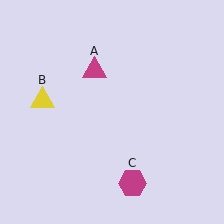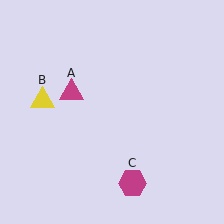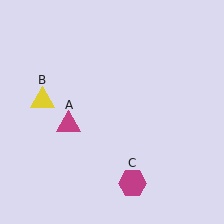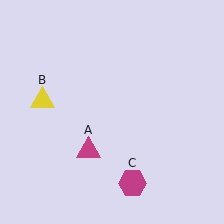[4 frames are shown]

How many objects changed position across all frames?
1 object changed position: magenta triangle (object A).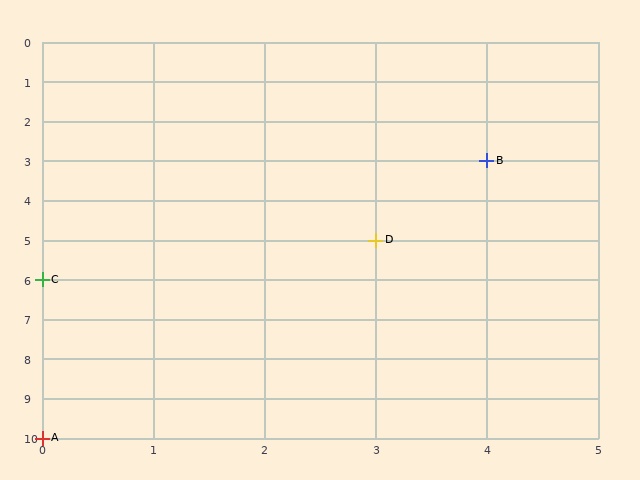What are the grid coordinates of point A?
Point A is at grid coordinates (0, 10).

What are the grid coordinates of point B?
Point B is at grid coordinates (4, 3).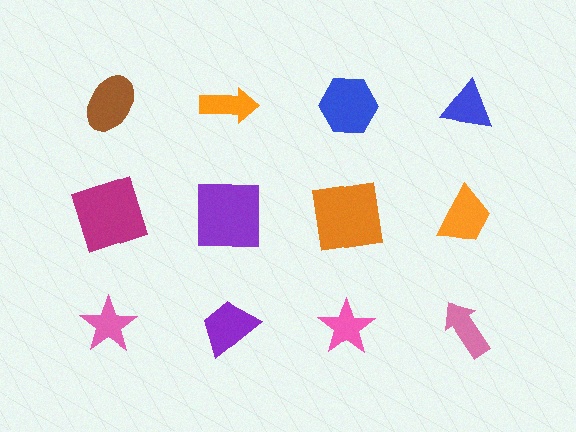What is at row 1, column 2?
An orange arrow.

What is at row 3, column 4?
A pink arrow.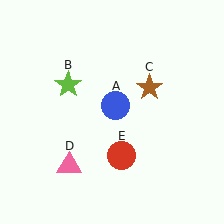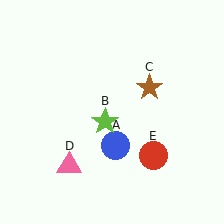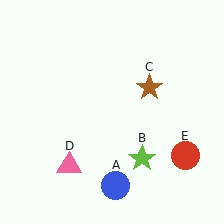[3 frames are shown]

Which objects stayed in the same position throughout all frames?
Brown star (object C) and pink triangle (object D) remained stationary.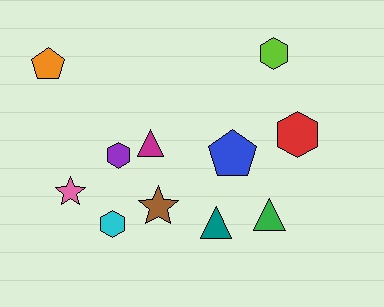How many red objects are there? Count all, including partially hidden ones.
There is 1 red object.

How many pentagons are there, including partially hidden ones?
There are 2 pentagons.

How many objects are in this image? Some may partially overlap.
There are 11 objects.